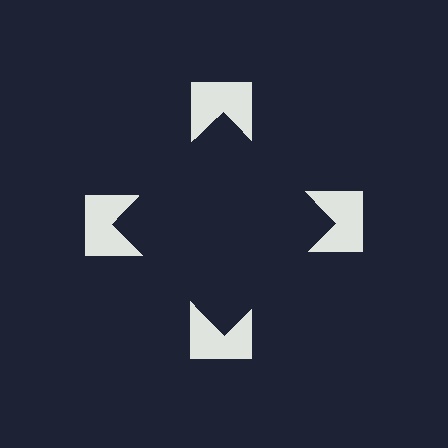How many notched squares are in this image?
There are 4 — one at each vertex of the illusory square.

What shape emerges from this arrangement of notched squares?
An illusory square — its edges are inferred from the aligned wedge cuts in the notched squares, not physically drawn.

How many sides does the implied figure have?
4 sides.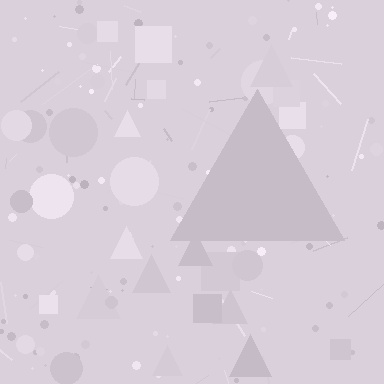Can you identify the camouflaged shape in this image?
The camouflaged shape is a triangle.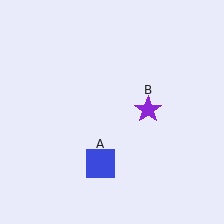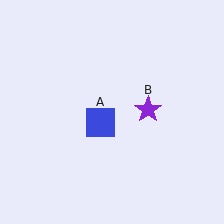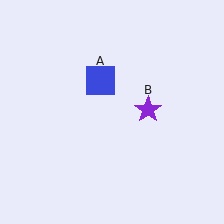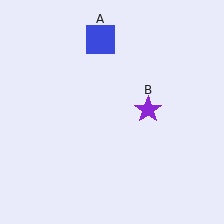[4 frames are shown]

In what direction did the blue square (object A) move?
The blue square (object A) moved up.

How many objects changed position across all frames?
1 object changed position: blue square (object A).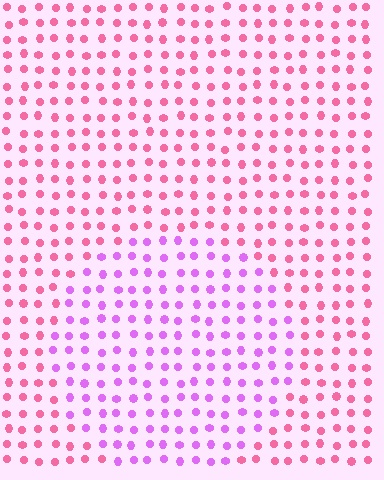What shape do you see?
I see a circle.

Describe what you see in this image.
The image is filled with small pink elements in a uniform arrangement. A circle-shaped region is visible where the elements are tinted to a slightly different hue, forming a subtle color boundary.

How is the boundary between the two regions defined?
The boundary is defined purely by a slight shift in hue (about 44 degrees). Spacing, size, and orientation are identical on both sides.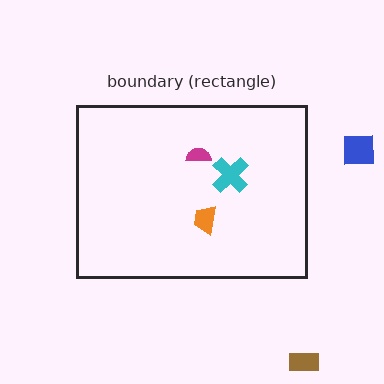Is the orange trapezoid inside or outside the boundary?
Inside.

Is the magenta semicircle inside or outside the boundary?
Inside.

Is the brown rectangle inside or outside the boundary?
Outside.